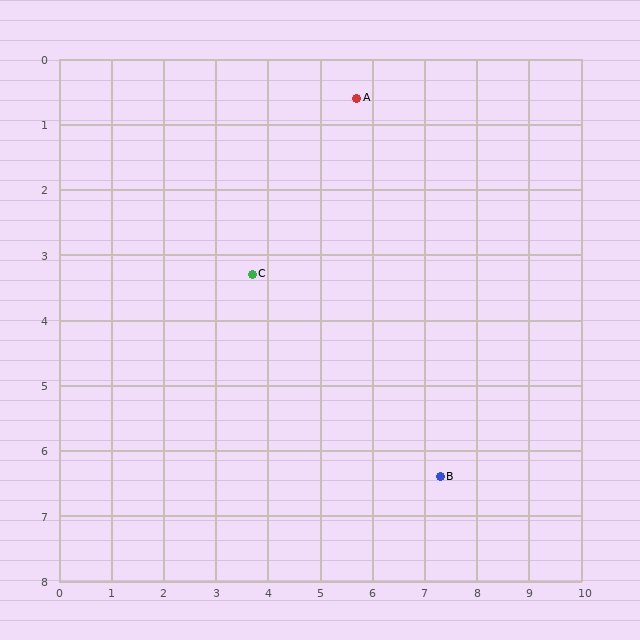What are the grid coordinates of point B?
Point B is at approximately (7.3, 6.4).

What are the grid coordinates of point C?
Point C is at approximately (3.7, 3.3).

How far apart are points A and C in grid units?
Points A and C are about 3.4 grid units apart.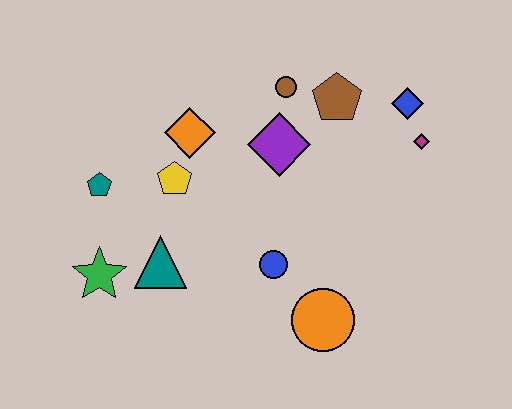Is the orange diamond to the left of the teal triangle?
No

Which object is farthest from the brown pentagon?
The green star is farthest from the brown pentagon.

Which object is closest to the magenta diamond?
The blue diamond is closest to the magenta diamond.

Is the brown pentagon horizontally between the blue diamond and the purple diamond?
Yes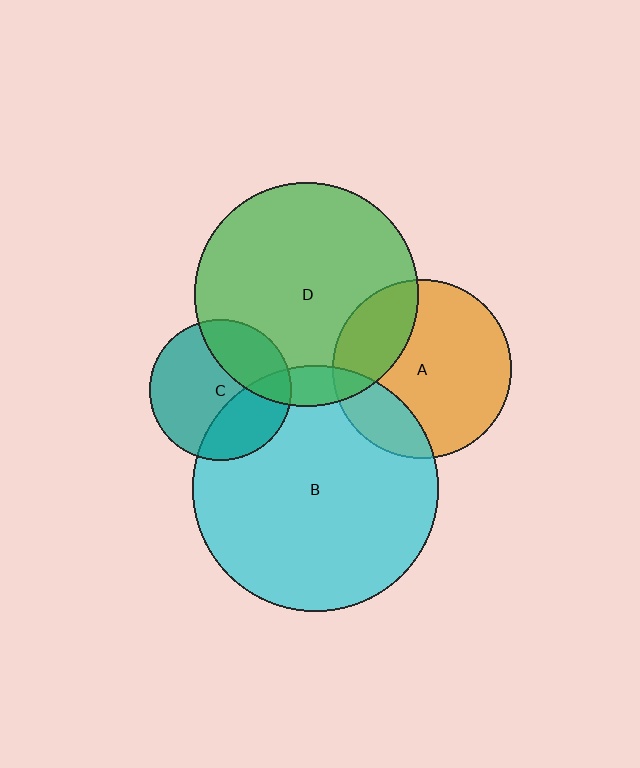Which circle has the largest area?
Circle B (cyan).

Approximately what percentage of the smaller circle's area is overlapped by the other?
Approximately 20%.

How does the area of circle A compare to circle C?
Approximately 1.6 times.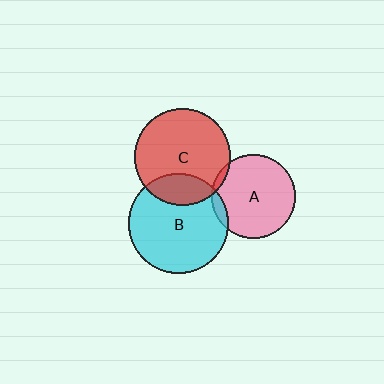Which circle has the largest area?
Circle B (cyan).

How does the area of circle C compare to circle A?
Approximately 1.3 times.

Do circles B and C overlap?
Yes.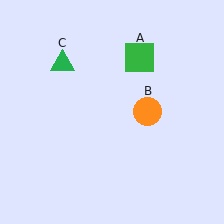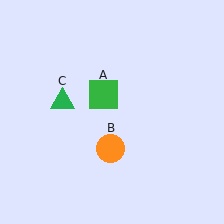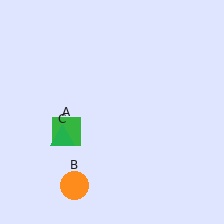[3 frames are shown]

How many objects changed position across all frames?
3 objects changed position: green square (object A), orange circle (object B), green triangle (object C).